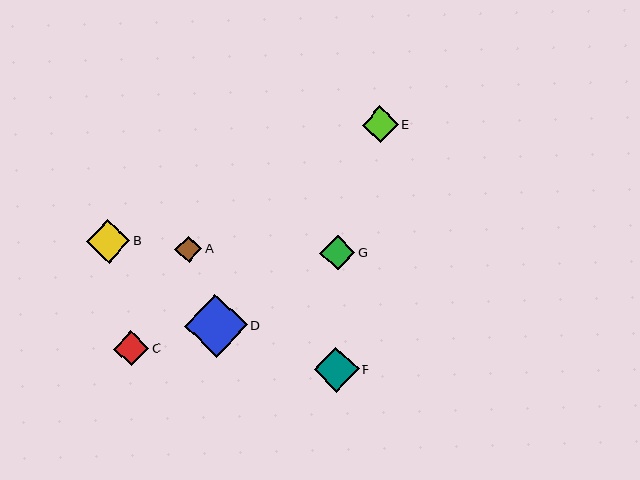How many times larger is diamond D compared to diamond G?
Diamond D is approximately 1.8 times the size of diamond G.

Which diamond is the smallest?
Diamond A is the smallest with a size of approximately 27 pixels.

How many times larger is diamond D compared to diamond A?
Diamond D is approximately 2.3 times the size of diamond A.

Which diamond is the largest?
Diamond D is the largest with a size of approximately 62 pixels.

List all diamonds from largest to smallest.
From largest to smallest: D, F, B, E, G, C, A.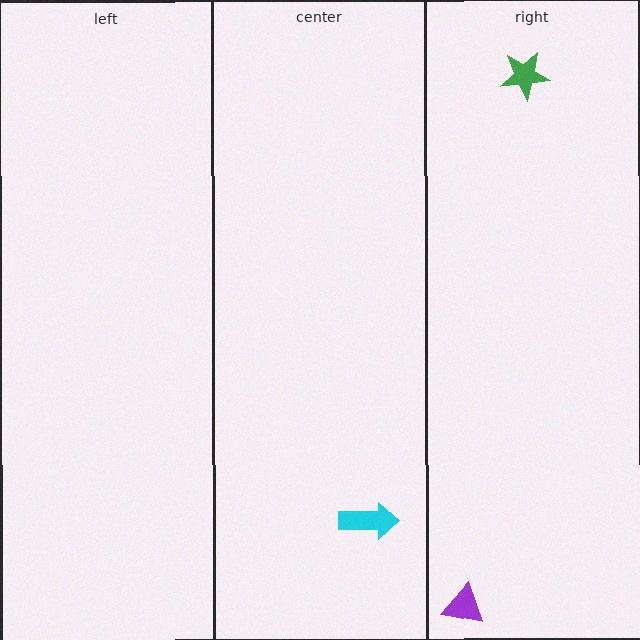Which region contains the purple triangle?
The right region.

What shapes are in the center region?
The cyan arrow.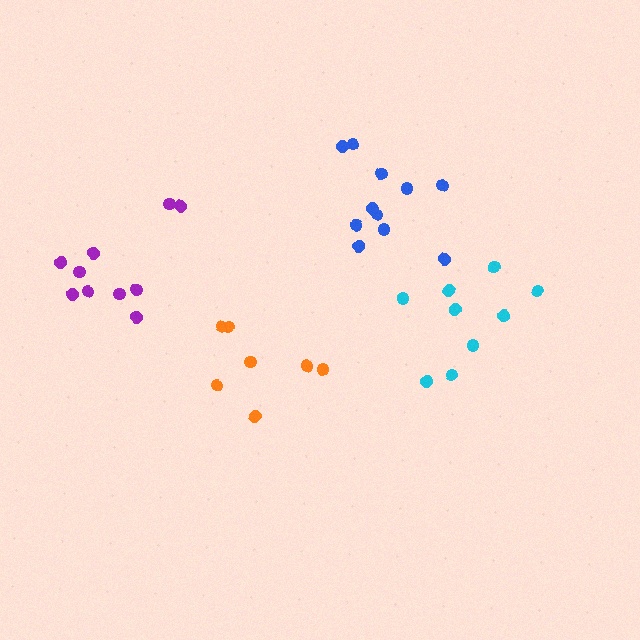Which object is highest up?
The blue cluster is topmost.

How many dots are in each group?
Group 1: 11 dots, Group 2: 7 dots, Group 3: 10 dots, Group 4: 9 dots (37 total).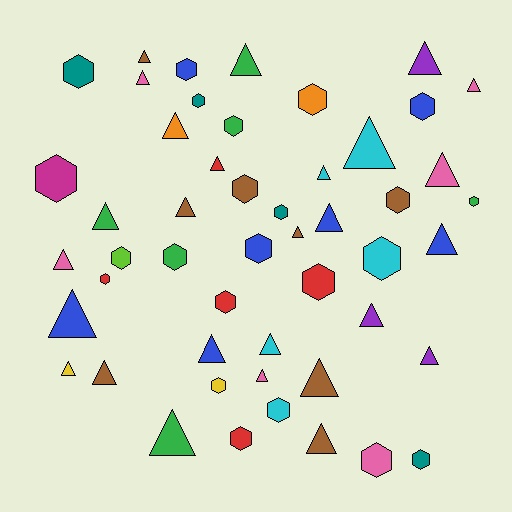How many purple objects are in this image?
There are 3 purple objects.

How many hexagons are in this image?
There are 23 hexagons.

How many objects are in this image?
There are 50 objects.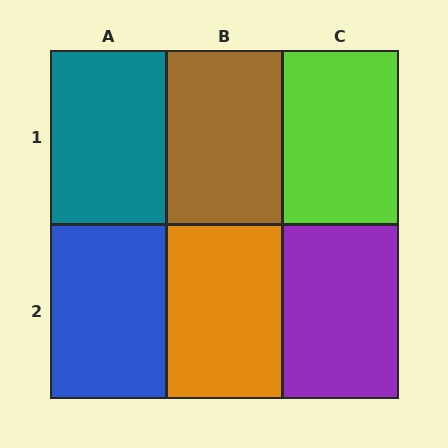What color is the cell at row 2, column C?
Purple.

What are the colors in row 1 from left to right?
Teal, brown, lime.